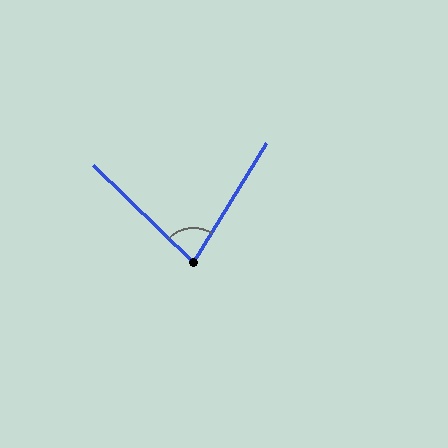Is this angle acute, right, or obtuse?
It is acute.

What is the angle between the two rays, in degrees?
Approximately 78 degrees.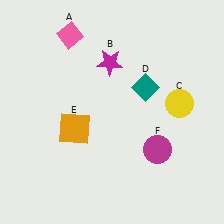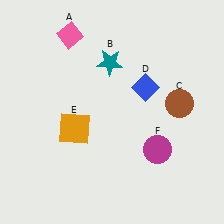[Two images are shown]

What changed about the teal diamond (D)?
In Image 1, D is teal. In Image 2, it changed to blue.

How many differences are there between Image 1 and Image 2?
There are 3 differences between the two images.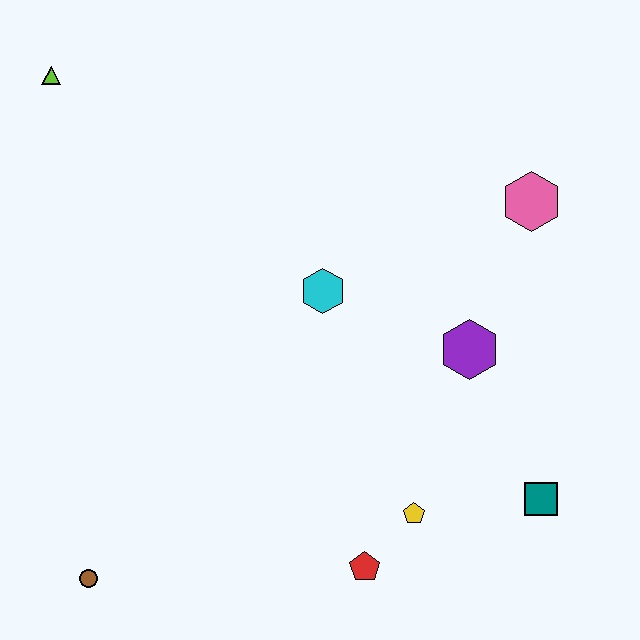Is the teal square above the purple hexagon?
No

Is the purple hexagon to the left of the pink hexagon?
Yes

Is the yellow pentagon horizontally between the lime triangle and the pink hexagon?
Yes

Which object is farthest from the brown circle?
The pink hexagon is farthest from the brown circle.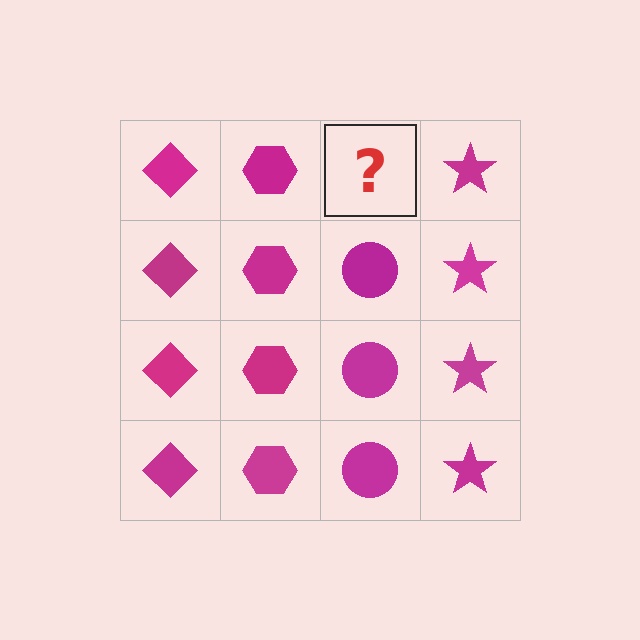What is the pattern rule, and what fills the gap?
The rule is that each column has a consistent shape. The gap should be filled with a magenta circle.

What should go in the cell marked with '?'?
The missing cell should contain a magenta circle.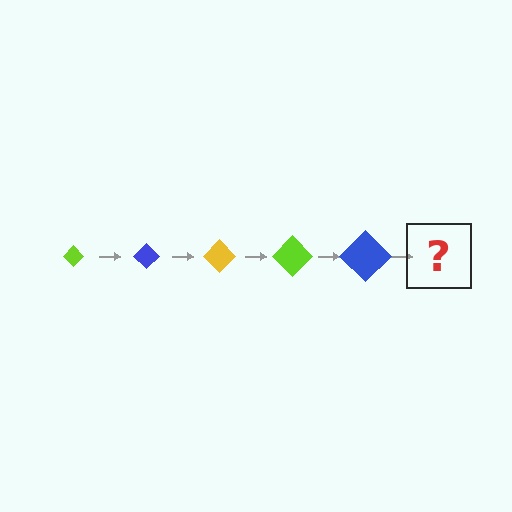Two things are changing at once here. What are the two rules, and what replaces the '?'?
The two rules are that the diamond grows larger each step and the color cycles through lime, blue, and yellow. The '?' should be a yellow diamond, larger than the previous one.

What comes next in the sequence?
The next element should be a yellow diamond, larger than the previous one.